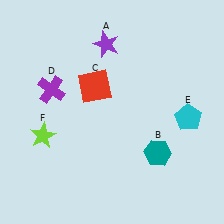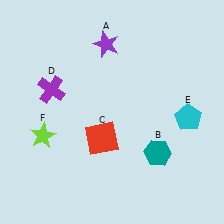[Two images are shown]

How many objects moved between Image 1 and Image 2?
1 object moved between the two images.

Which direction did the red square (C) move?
The red square (C) moved down.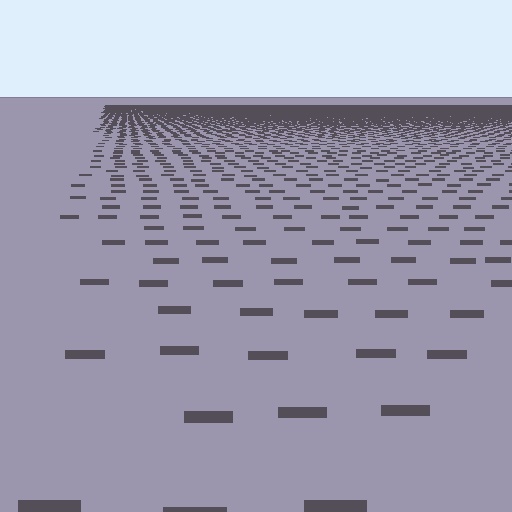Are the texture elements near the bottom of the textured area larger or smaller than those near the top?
Larger. Near the bottom, elements are closer to the viewer and appear at a bigger on-screen size.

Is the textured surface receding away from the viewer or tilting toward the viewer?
The surface is receding away from the viewer. Texture elements get smaller and denser toward the top.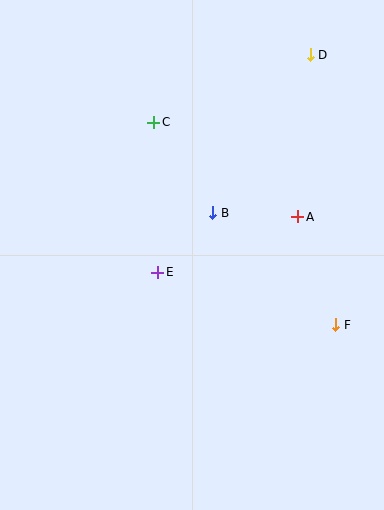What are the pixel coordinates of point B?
Point B is at (213, 213).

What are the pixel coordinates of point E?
Point E is at (158, 272).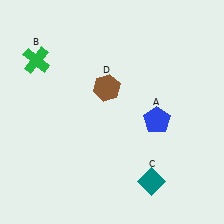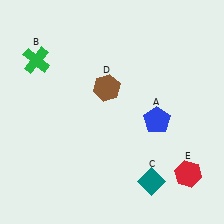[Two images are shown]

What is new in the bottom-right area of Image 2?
A red hexagon (E) was added in the bottom-right area of Image 2.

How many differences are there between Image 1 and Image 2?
There is 1 difference between the two images.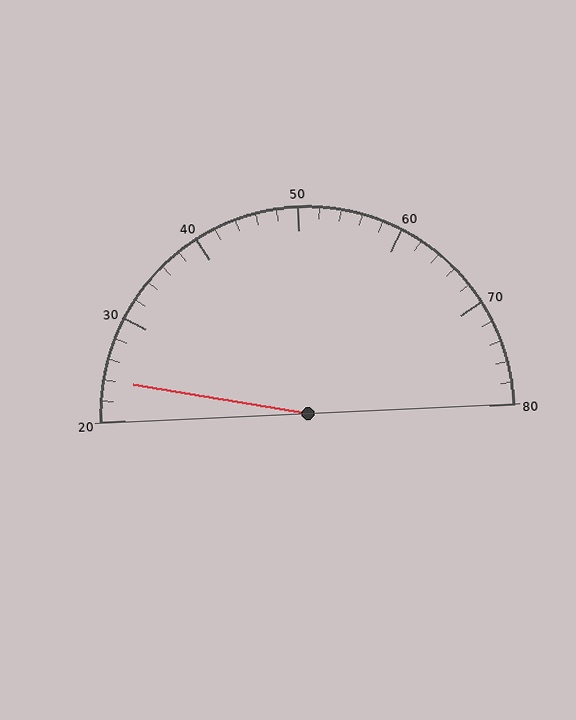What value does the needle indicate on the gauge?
The needle indicates approximately 24.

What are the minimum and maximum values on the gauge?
The gauge ranges from 20 to 80.